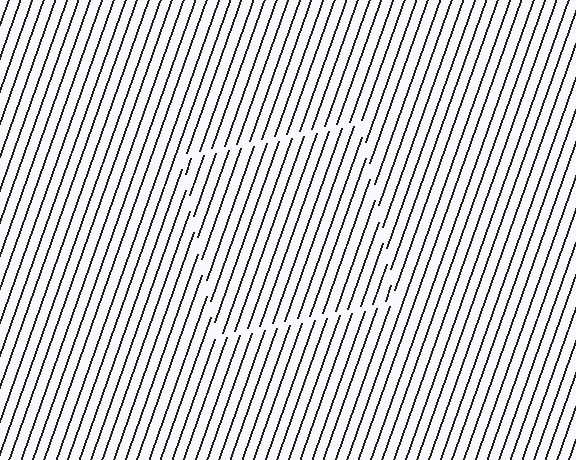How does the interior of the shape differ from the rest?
The interior of the shape contains the same grating, shifted by half a period — the contour is defined by the phase discontinuity where line-ends from the inner and outer gratings abut.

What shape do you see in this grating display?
An illusory square. The interior of the shape contains the same grating, shifted by half a period — the contour is defined by the phase discontinuity where line-ends from the inner and outer gratings abut.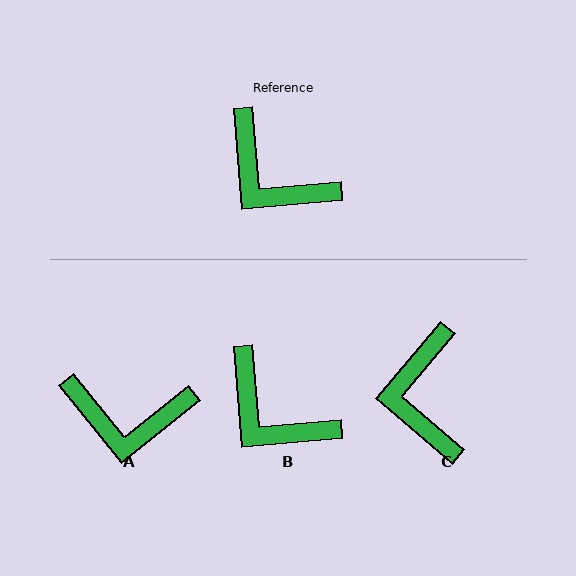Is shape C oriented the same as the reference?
No, it is off by about 45 degrees.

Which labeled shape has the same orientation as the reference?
B.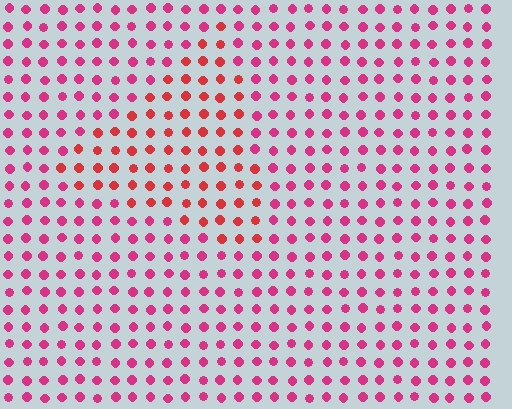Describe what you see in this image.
The image is filled with small magenta elements in a uniform arrangement. A triangle-shaped region is visible where the elements are tinted to a slightly different hue, forming a subtle color boundary.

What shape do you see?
I see a triangle.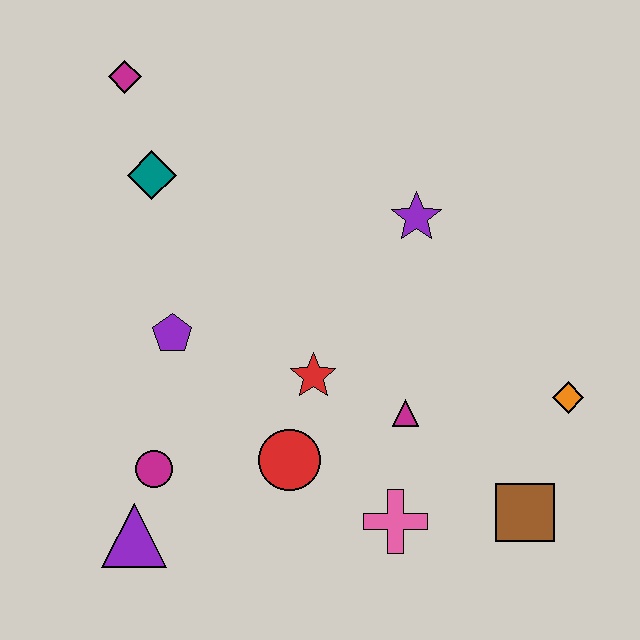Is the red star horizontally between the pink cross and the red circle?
Yes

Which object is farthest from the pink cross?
The magenta diamond is farthest from the pink cross.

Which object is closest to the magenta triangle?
The red star is closest to the magenta triangle.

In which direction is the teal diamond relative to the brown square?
The teal diamond is to the left of the brown square.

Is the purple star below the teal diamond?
Yes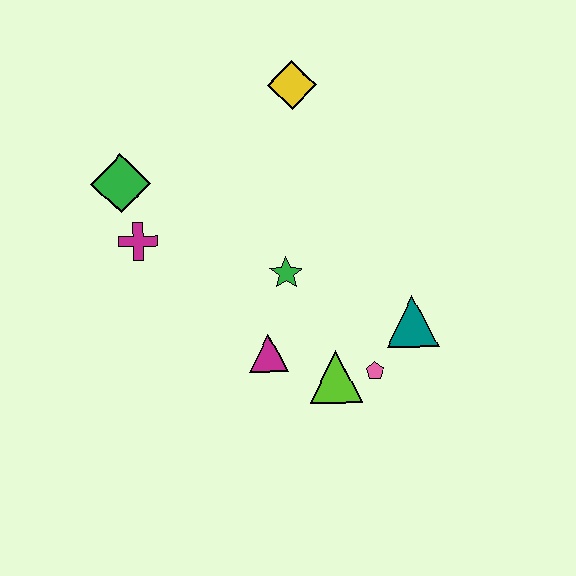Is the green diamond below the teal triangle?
No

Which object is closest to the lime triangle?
The pink pentagon is closest to the lime triangle.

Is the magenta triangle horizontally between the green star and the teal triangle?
No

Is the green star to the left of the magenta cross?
No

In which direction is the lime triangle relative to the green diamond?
The lime triangle is to the right of the green diamond.